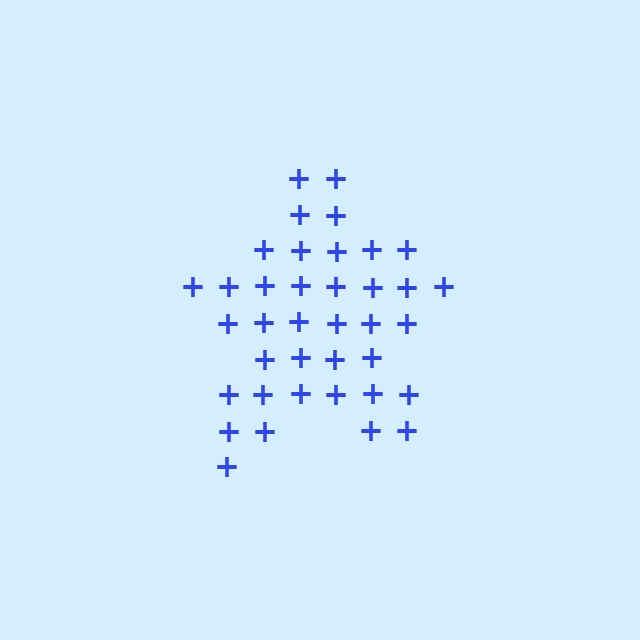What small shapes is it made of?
It is made of small plus signs.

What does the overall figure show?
The overall figure shows a star.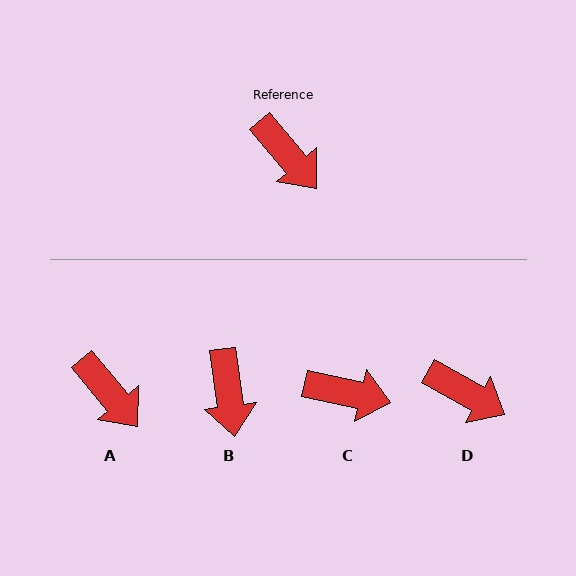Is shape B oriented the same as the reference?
No, it is off by about 32 degrees.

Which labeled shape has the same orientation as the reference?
A.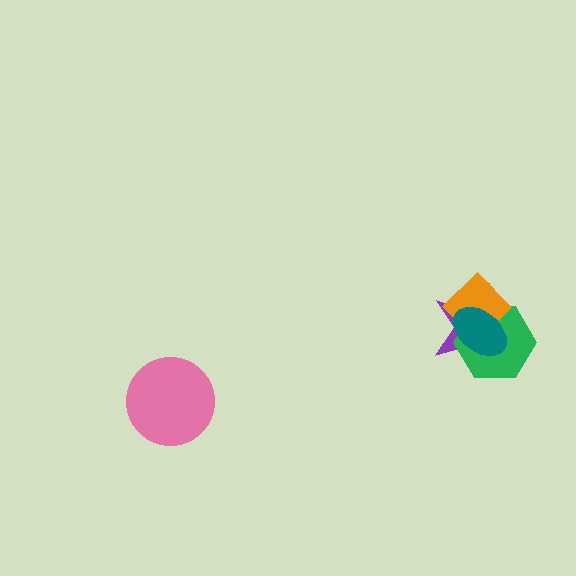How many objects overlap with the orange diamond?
3 objects overlap with the orange diamond.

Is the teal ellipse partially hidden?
No, no other shape covers it.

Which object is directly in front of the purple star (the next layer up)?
The green hexagon is directly in front of the purple star.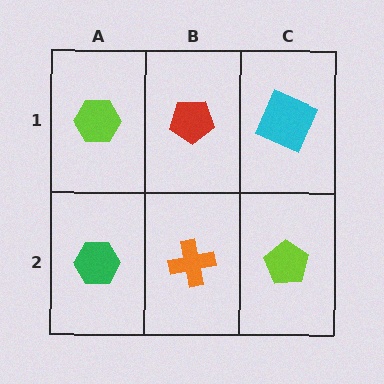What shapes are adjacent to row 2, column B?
A red pentagon (row 1, column B), a green hexagon (row 2, column A), a lime pentagon (row 2, column C).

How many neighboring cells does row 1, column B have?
3.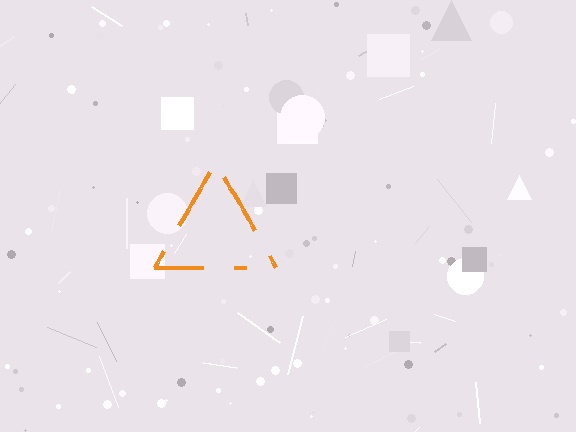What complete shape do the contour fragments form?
The contour fragments form a triangle.